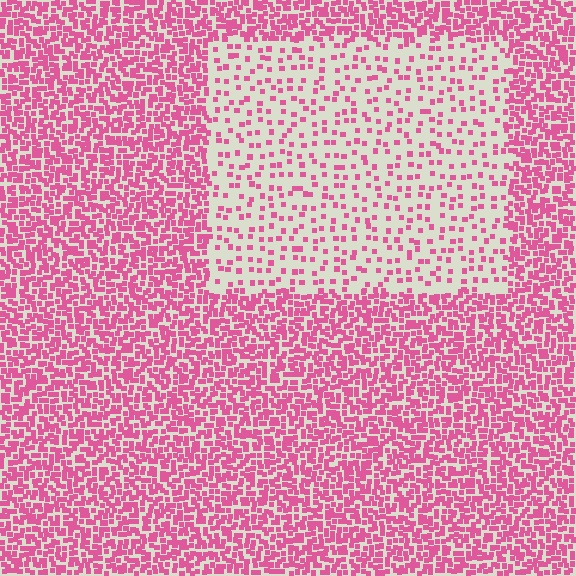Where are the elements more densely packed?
The elements are more densely packed outside the rectangle boundary.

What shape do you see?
I see a rectangle.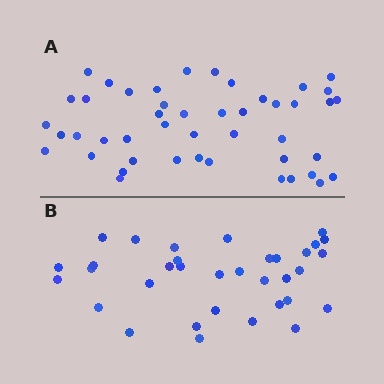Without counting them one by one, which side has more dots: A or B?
Region A (the top region) has more dots.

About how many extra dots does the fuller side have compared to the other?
Region A has roughly 12 or so more dots than region B.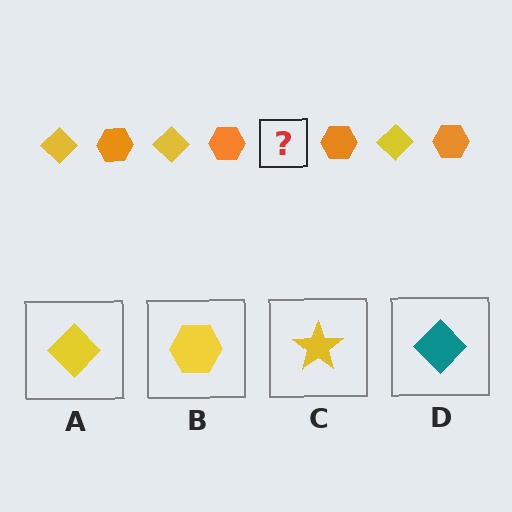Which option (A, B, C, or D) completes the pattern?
A.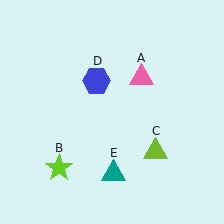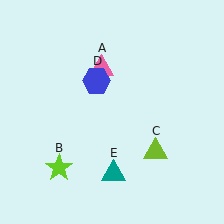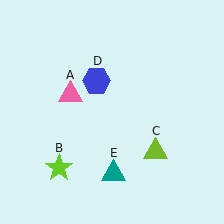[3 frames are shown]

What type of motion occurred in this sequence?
The pink triangle (object A) rotated counterclockwise around the center of the scene.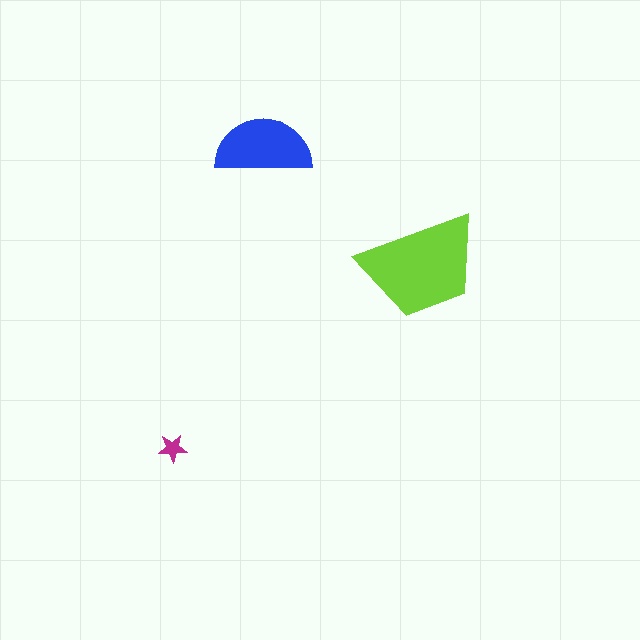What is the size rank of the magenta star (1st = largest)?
3rd.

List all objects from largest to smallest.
The lime trapezoid, the blue semicircle, the magenta star.